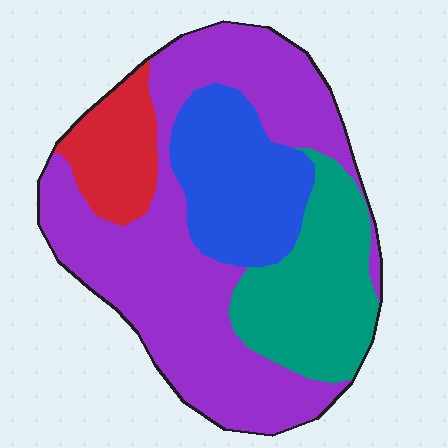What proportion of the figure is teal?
Teal takes up about one fifth (1/5) of the figure.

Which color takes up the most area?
Purple, at roughly 50%.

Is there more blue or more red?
Blue.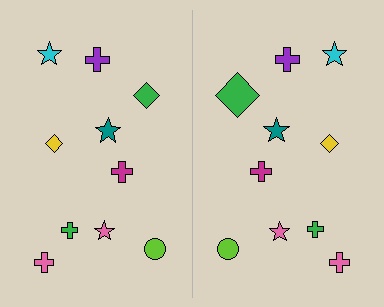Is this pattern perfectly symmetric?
No, the pattern is not perfectly symmetric. The green diamond on the right side has a different size than its mirror counterpart.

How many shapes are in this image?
There are 20 shapes in this image.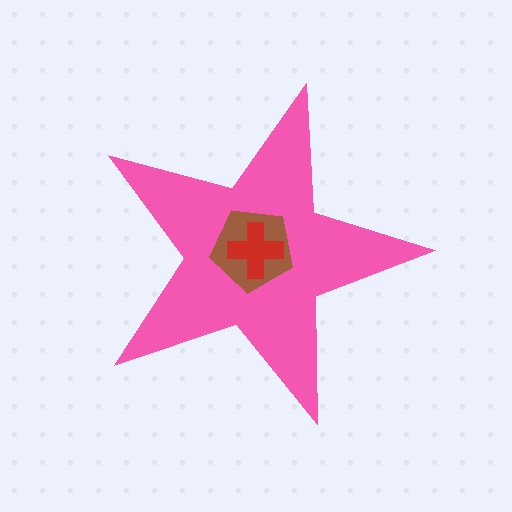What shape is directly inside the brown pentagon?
The red cross.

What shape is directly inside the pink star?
The brown pentagon.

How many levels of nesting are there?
3.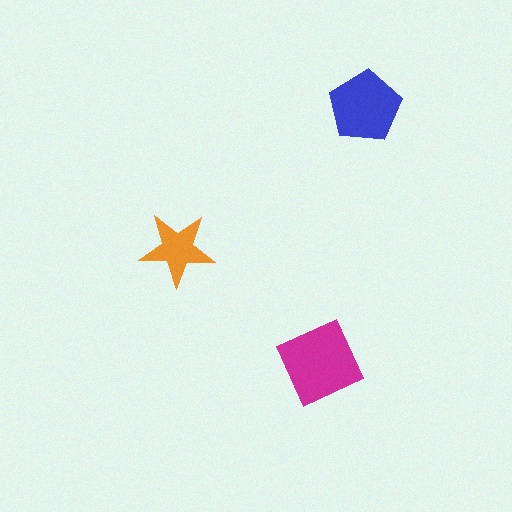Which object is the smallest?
The orange star.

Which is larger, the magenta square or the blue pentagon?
The magenta square.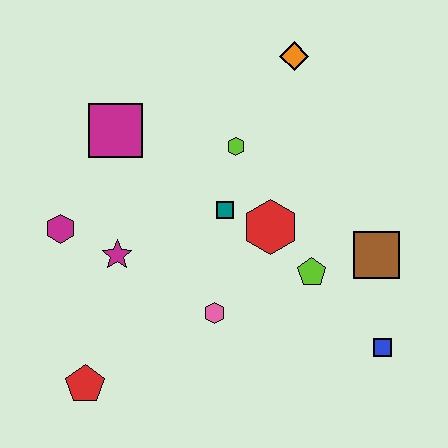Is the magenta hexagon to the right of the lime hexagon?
No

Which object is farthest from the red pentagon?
The orange diamond is farthest from the red pentagon.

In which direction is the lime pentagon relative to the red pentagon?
The lime pentagon is to the right of the red pentagon.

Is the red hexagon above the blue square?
Yes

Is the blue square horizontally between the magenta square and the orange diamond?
No